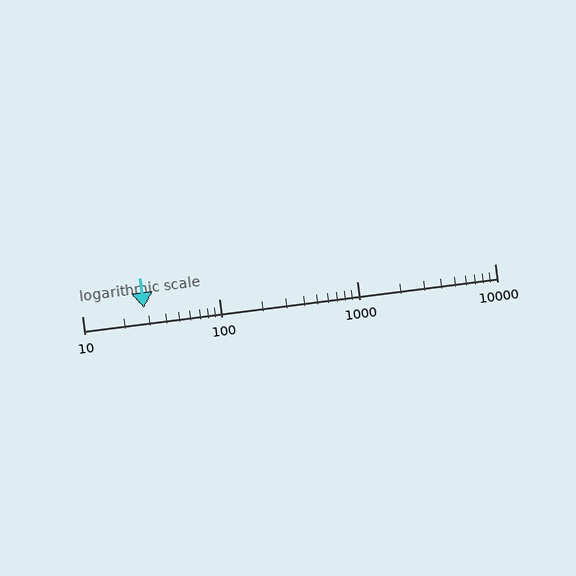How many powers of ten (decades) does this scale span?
The scale spans 3 decades, from 10 to 10000.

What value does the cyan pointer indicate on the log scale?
The pointer indicates approximately 28.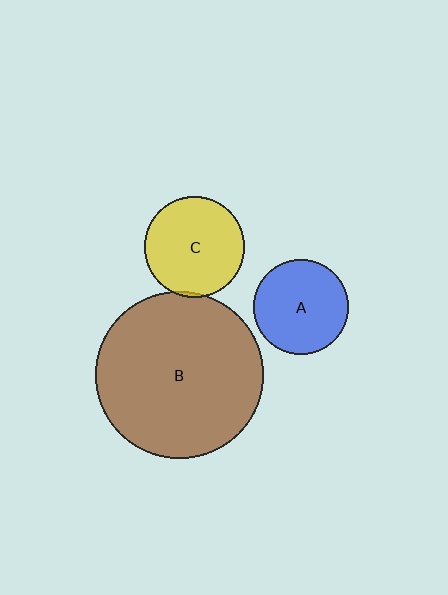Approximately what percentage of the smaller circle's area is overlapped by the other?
Approximately 5%.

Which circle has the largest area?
Circle B (brown).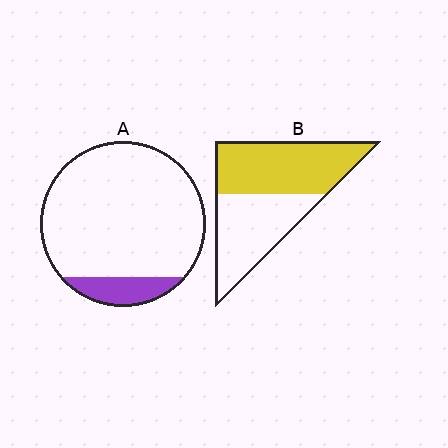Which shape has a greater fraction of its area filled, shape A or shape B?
Shape B.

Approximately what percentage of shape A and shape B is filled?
A is approximately 10% and B is approximately 55%.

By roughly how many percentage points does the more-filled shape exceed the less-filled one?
By roughly 40 percentage points (B over A).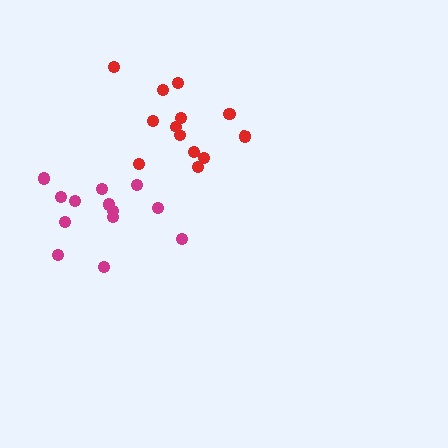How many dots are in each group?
Group 1: 13 dots, Group 2: 13 dots (26 total).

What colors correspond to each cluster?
The clusters are colored: red, magenta.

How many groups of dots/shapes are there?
There are 2 groups.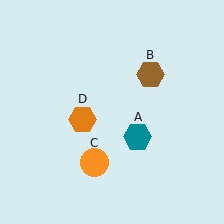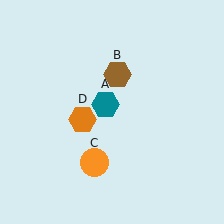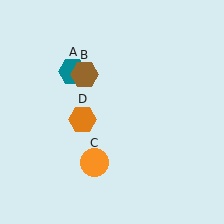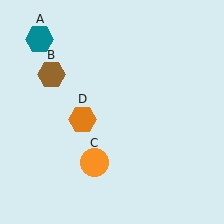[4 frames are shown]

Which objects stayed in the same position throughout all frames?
Orange circle (object C) and orange hexagon (object D) remained stationary.